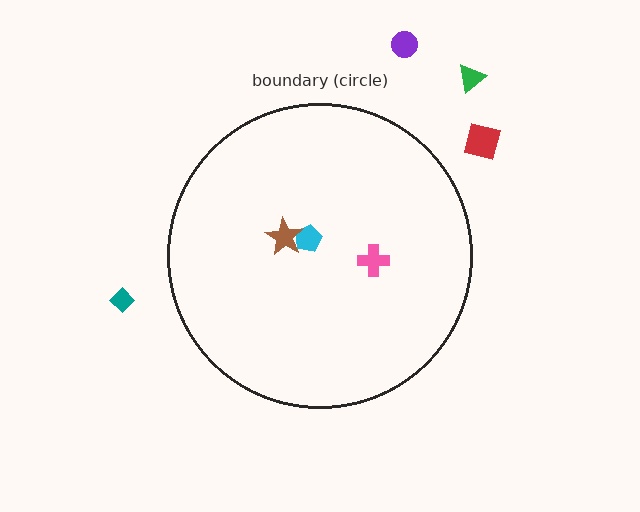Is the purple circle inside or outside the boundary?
Outside.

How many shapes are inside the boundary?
3 inside, 4 outside.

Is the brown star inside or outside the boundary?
Inside.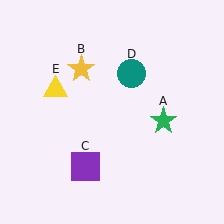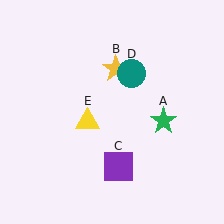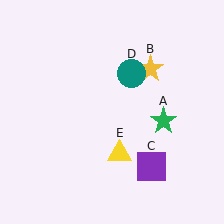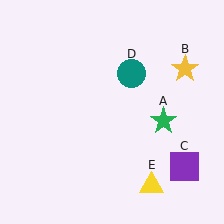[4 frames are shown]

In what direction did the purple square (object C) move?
The purple square (object C) moved right.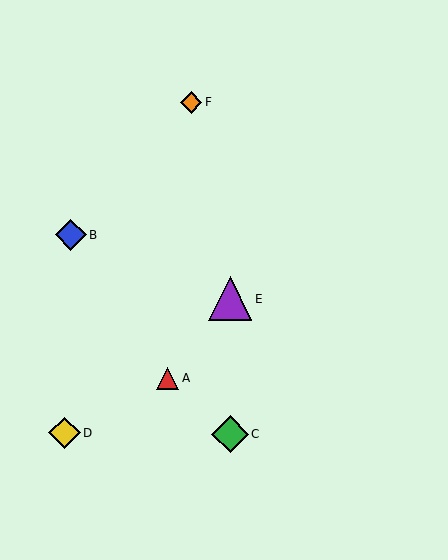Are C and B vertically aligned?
No, C is at x≈230 and B is at x≈71.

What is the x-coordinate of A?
Object A is at x≈168.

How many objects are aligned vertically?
2 objects (C, E) are aligned vertically.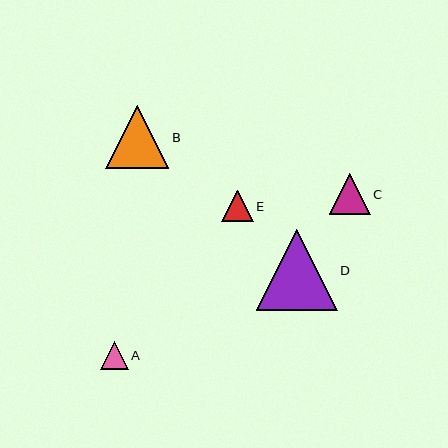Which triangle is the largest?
Triangle D is the largest with a size of approximately 81 pixels.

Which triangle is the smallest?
Triangle A is the smallest with a size of approximately 28 pixels.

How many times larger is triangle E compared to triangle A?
Triangle E is approximately 1.1 times the size of triangle A.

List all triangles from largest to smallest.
From largest to smallest: D, B, C, E, A.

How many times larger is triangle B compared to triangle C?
Triangle B is approximately 1.5 times the size of triangle C.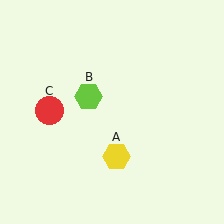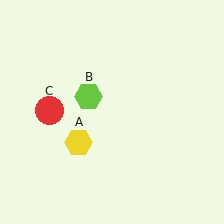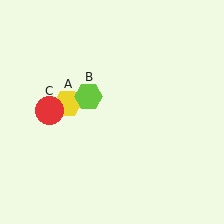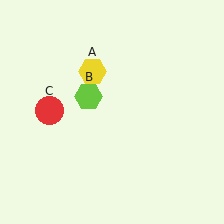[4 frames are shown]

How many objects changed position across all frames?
1 object changed position: yellow hexagon (object A).